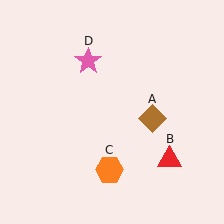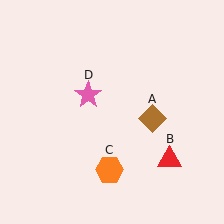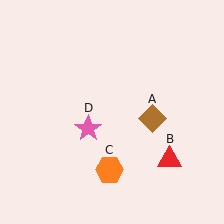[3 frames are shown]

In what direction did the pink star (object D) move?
The pink star (object D) moved down.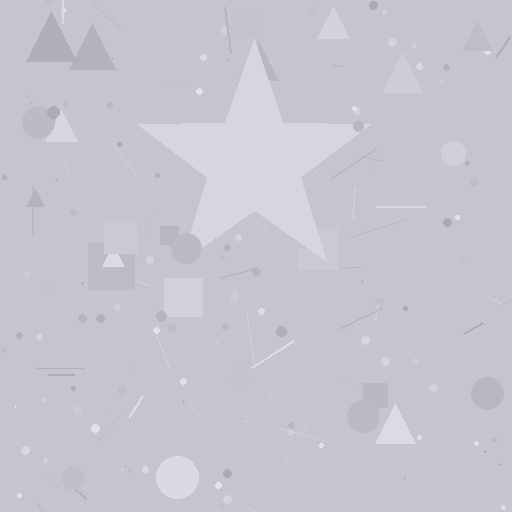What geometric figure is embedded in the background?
A star is embedded in the background.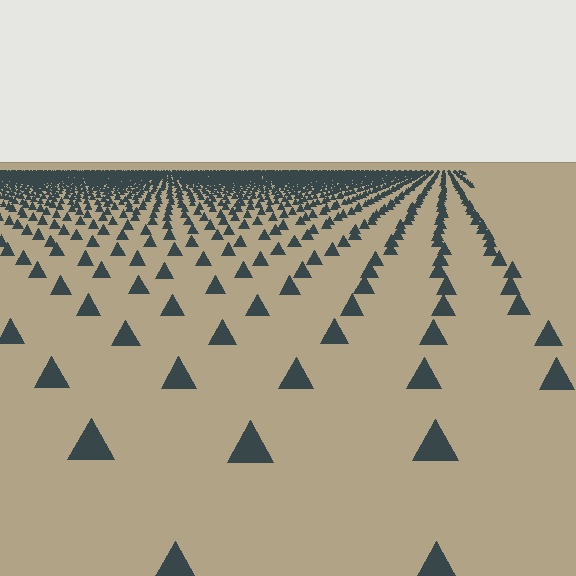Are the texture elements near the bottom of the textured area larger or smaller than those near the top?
Larger. Near the bottom, elements are closer to the viewer and appear at a bigger on-screen size.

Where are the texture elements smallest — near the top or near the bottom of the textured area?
Near the top.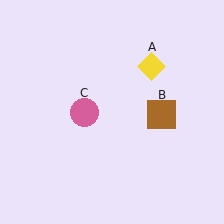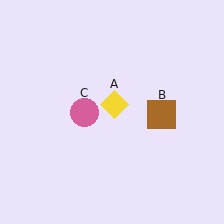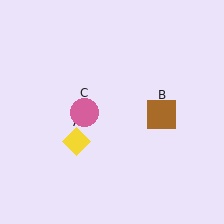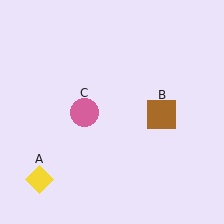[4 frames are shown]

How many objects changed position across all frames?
1 object changed position: yellow diamond (object A).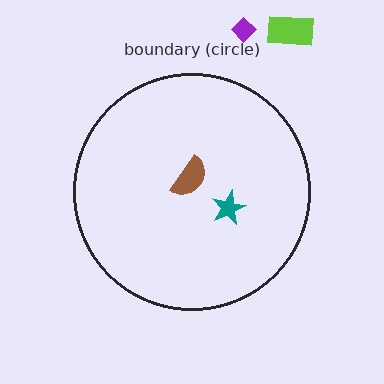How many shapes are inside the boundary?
2 inside, 2 outside.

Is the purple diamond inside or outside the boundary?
Outside.